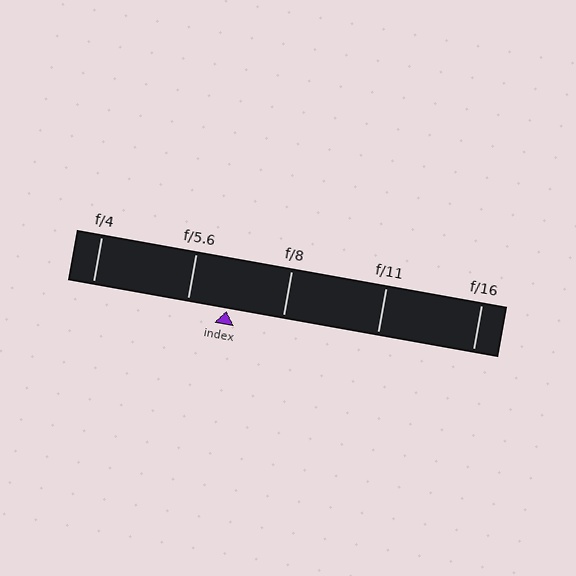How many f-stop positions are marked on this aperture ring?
There are 5 f-stop positions marked.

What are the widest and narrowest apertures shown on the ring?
The widest aperture shown is f/4 and the narrowest is f/16.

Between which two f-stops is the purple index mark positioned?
The index mark is between f/5.6 and f/8.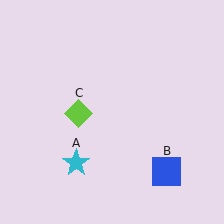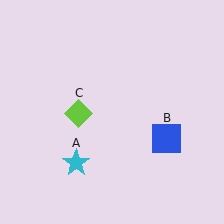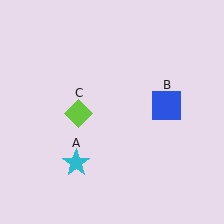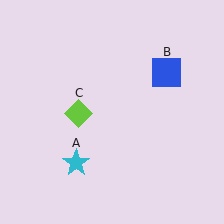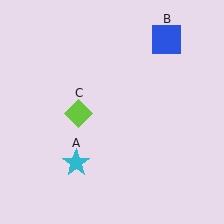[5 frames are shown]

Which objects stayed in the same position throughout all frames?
Cyan star (object A) and lime diamond (object C) remained stationary.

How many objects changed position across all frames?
1 object changed position: blue square (object B).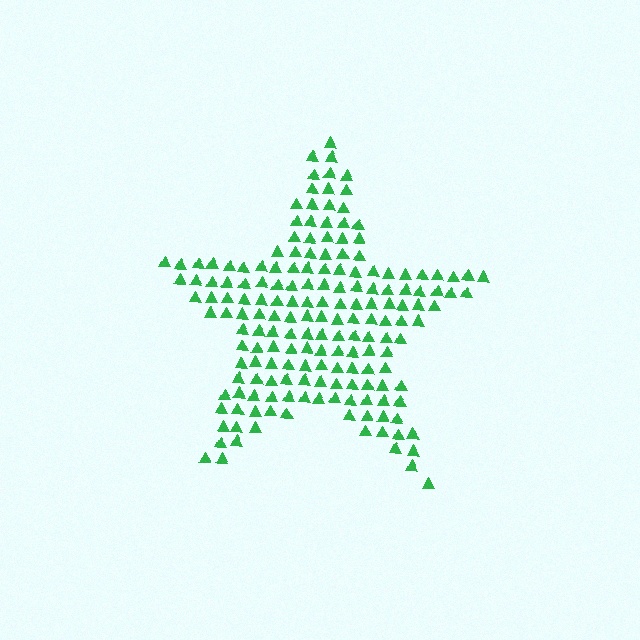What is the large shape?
The large shape is a star.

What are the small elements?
The small elements are triangles.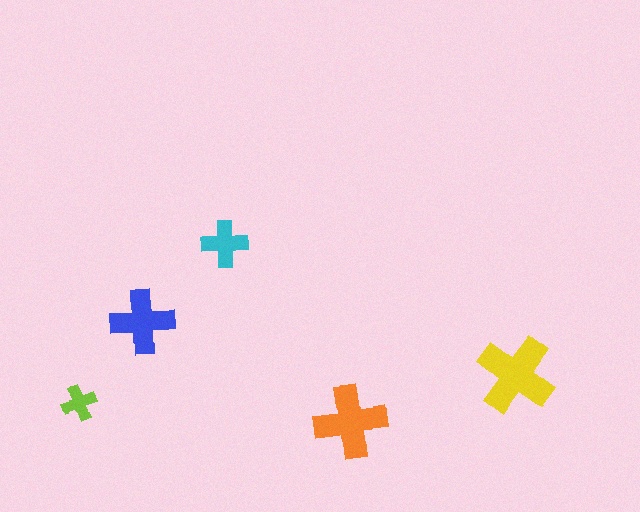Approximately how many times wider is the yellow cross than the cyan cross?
About 1.5 times wider.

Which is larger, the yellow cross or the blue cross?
The yellow one.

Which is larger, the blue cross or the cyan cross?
The blue one.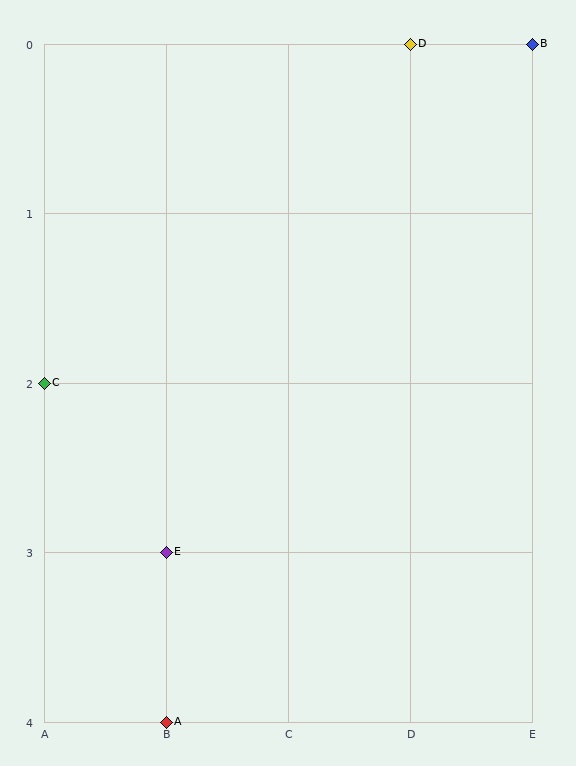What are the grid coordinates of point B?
Point B is at grid coordinates (E, 0).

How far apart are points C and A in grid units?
Points C and A are 1 column and 2 rows apart (about 2.2 grid units diagonally).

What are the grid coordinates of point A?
Point A is at grid coordinates (B, 4).